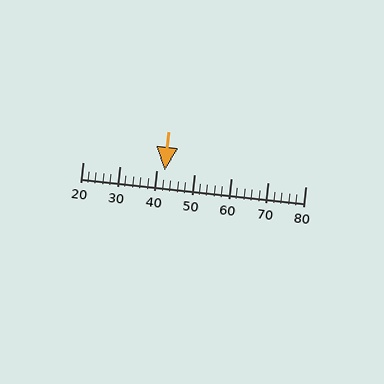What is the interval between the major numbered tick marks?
The major tick marks are spaced 10 units apart.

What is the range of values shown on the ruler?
The ruler shows values from 20 to 80.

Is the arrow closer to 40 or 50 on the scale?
The arrow is closer to 40.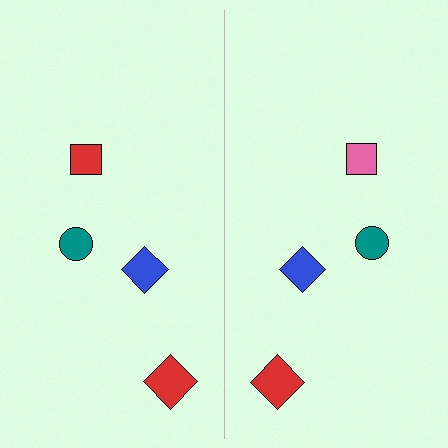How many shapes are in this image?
There are 8 shapes in this image.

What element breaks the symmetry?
The pink square on the right side breaks the symmetry — its mirror counterpart is red.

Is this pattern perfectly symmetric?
No, the pattern is not perfectly symmetric. The pink square on the right side breaks the symmetry — its mirror counterpart is red.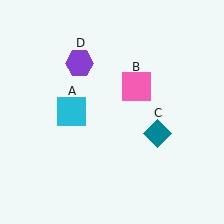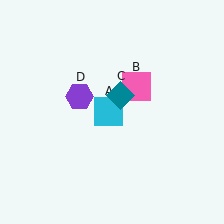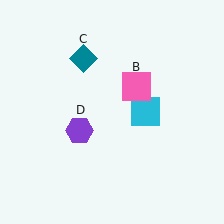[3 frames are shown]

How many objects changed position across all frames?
3 objects changed position: cyan square (object A), teal diamond (object C), purple hexagon (object D).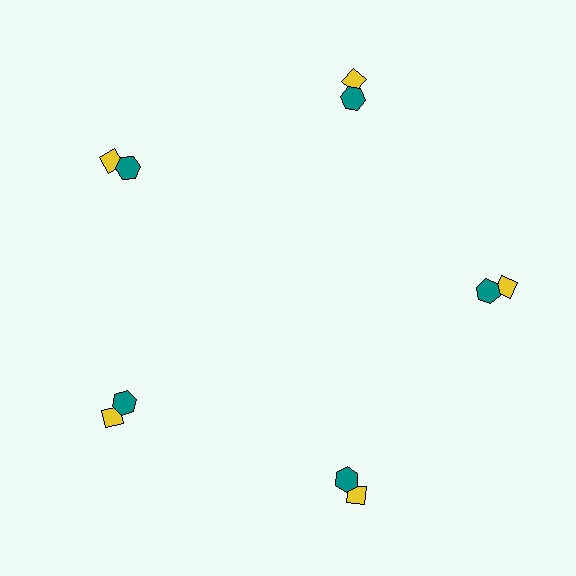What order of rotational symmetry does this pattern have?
This pattern has 5-fold rotational symmetry.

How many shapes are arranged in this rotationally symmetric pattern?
There are 10 shapes, arranged in 5 groups of 2.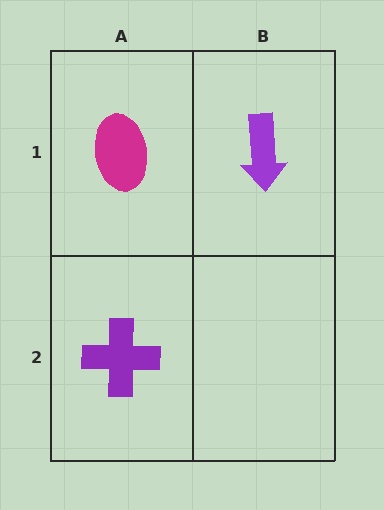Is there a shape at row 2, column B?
No, that cell is empty.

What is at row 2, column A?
A purple cross.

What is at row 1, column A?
A magenta ellipse.